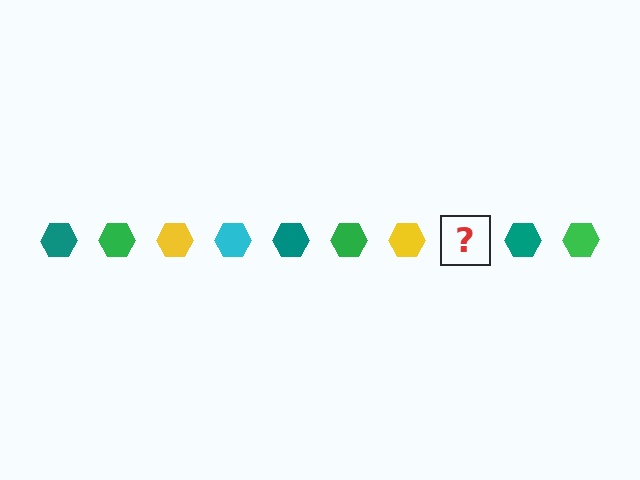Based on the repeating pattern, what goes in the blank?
The blank should be a cyan hexagon.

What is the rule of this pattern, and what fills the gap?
The rule is that the pattern cycles through teal, green, yellow, cyan hexagons. The gap should be filled with a cyan hexagon.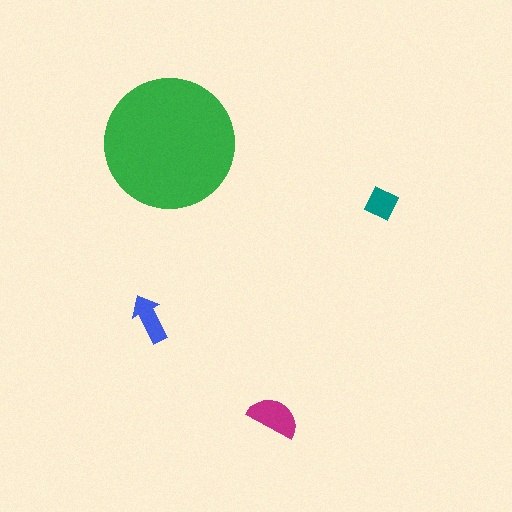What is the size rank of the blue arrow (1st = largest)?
3rd.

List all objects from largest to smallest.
The green circle, the magenta semicircle, the blue arrow, the teal diamond.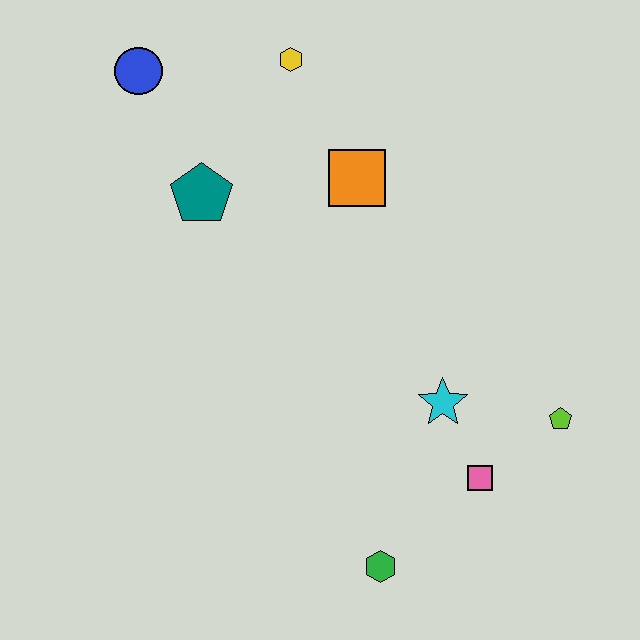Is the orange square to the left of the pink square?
Yes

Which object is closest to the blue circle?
The teal pentagon is closest to the blue circle.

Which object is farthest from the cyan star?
The blue circle is farthest from the cyan star.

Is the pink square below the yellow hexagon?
Yes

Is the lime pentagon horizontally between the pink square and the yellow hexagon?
No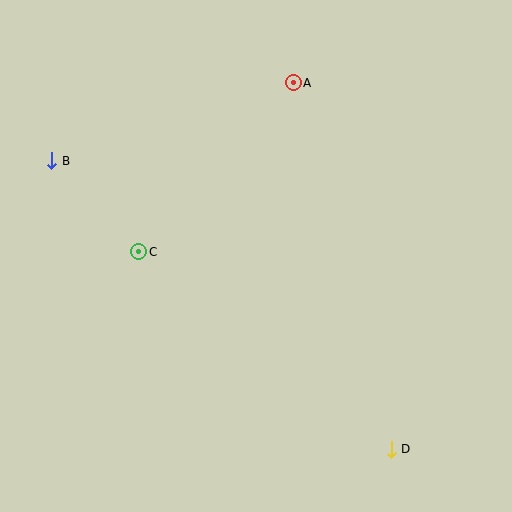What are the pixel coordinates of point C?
Point C is at (139, 252).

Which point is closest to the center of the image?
Point C at (139, 252) is closest to the center.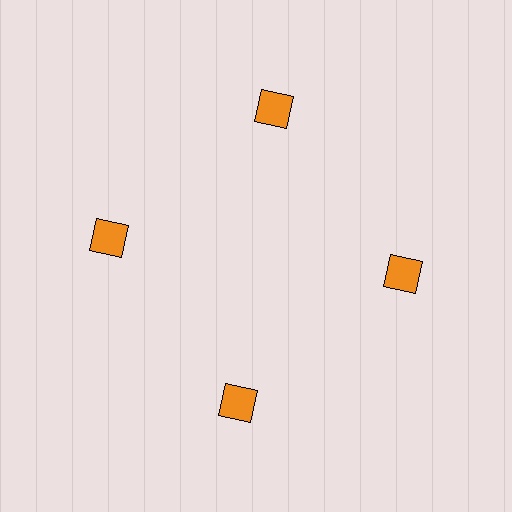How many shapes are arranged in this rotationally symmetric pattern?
There are 4 shapes, arranged in 4 groups of 1.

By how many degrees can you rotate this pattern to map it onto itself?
The pattern maps onto itself every 90 degrees of rotation.